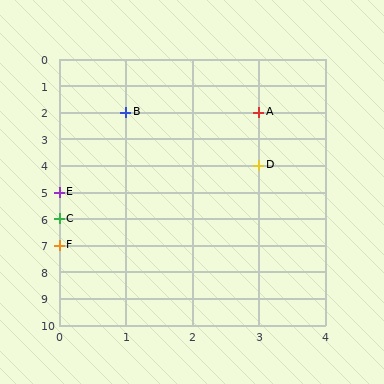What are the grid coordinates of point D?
Point D is at grid coordinates (3, 4).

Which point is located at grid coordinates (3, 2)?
Point A is at (3, 2).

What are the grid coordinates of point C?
Point C is at grid coordinates (0, 6).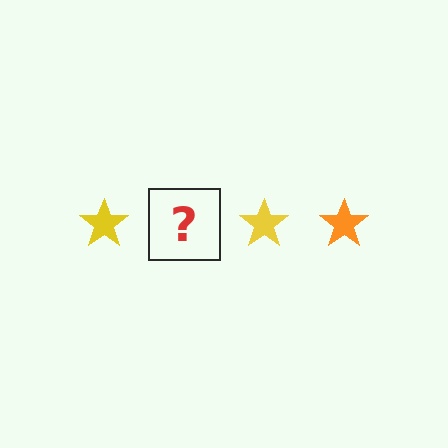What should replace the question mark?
The question mark should be replaced with an orange star.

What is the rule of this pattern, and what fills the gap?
The rule is that the pattern cycles through yellow, orange stars. The gap should be filled with an orange star.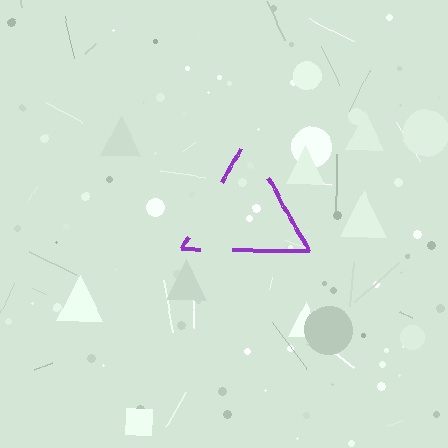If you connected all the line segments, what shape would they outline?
They would outline a triangle.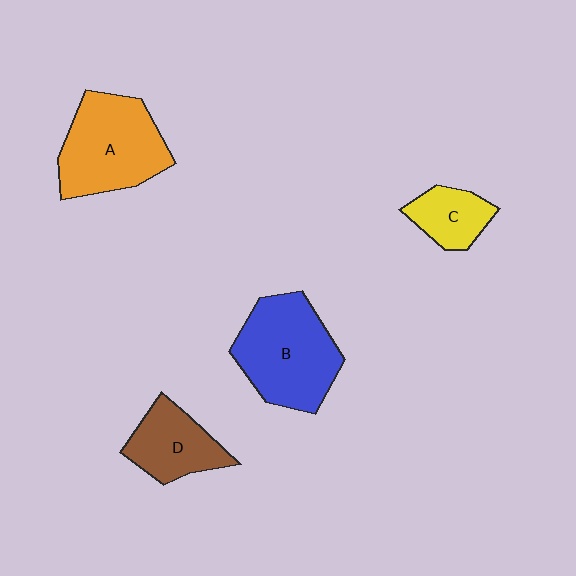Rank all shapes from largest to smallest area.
From largest to smallest: B (blue), A (orange), D (brown), C (yellow).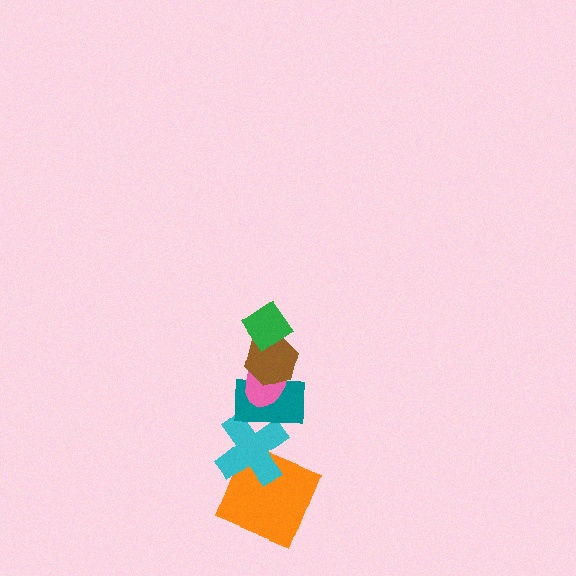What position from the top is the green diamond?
The green diamond is 1st from the top.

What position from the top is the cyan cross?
The cyan cross is 5th from the top.